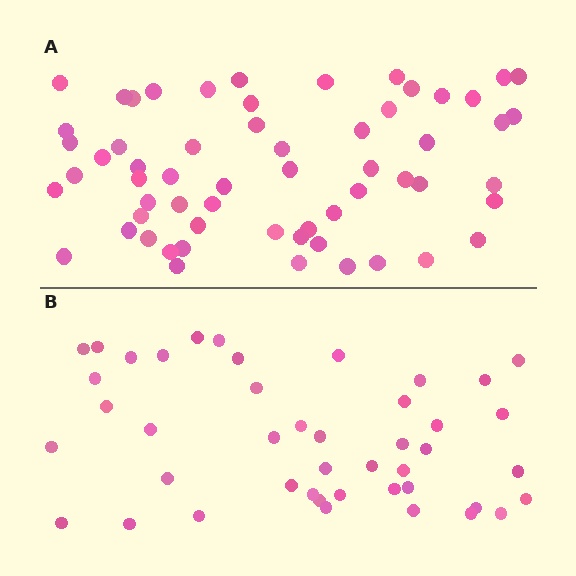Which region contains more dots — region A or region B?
Region A (the top region) has more dots.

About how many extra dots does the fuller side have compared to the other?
Region A has approximately 15 more dots than region B.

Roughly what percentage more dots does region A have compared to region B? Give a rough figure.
About 35% more.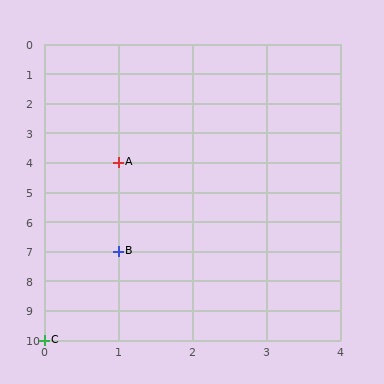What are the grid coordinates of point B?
Point B is at grid coordinates (1, 7).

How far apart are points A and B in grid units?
Points A and B are 3 rows apart.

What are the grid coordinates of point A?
Point A is at grid coordinates (1, 4).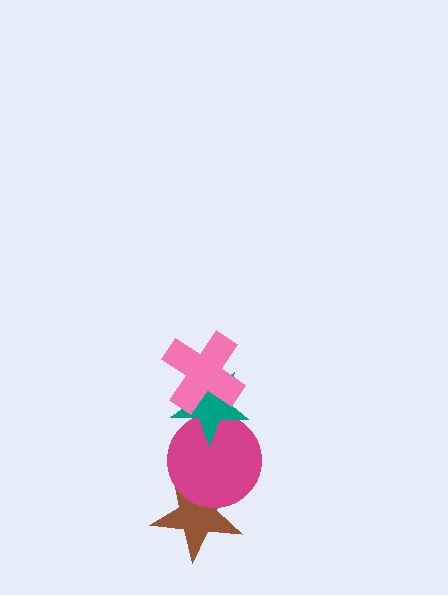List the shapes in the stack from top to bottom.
From top to bottom: the pink cross, the teal star, the magenta circle, the brown star.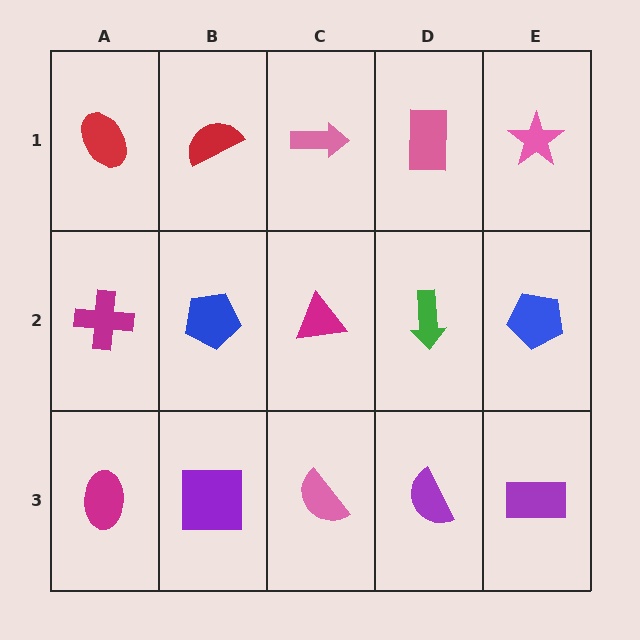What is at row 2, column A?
A magenta cross.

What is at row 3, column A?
A magenta ellipse.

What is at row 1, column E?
A pink star.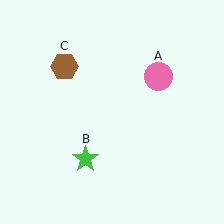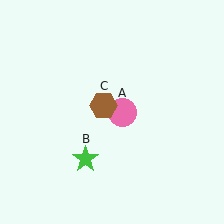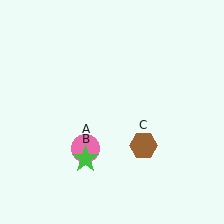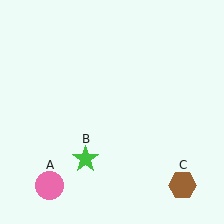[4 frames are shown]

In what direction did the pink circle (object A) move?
The pink circle (object A) moved down and to the left.